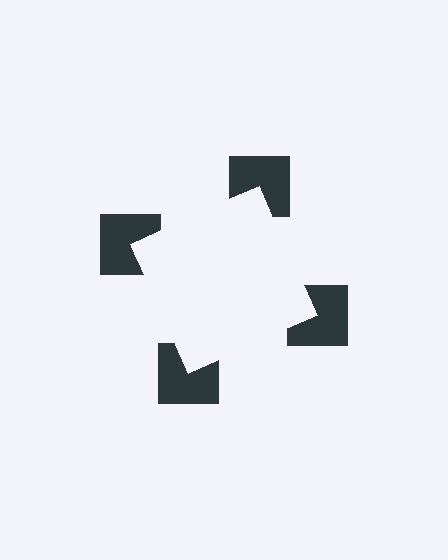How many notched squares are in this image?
There are 4 — one at each vertex of the illusory square.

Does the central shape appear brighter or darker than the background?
It typically appears slightly brighter than the background, even though no actual brightness change is drawn.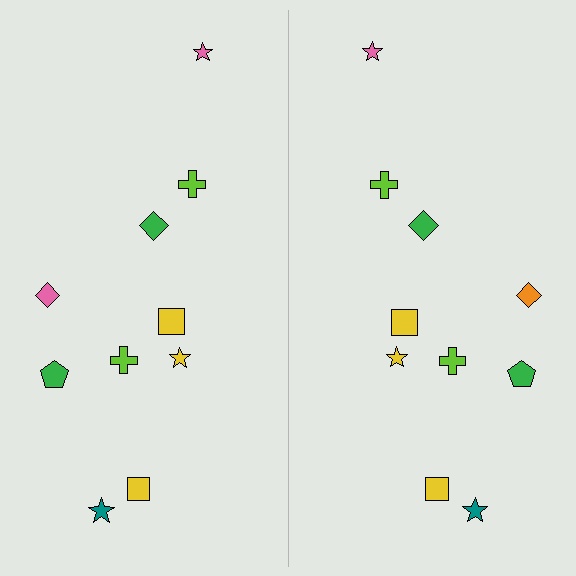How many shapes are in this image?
There are 20 shapes in this image.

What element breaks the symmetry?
The orange diamond on the right side breaks the symmetry — its mirror counterpart is pink.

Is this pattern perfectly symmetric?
No, the pattern is not perfectly symmetric. The orange diamond on the right side breaks the symmetry — its mirror counterpart is pink.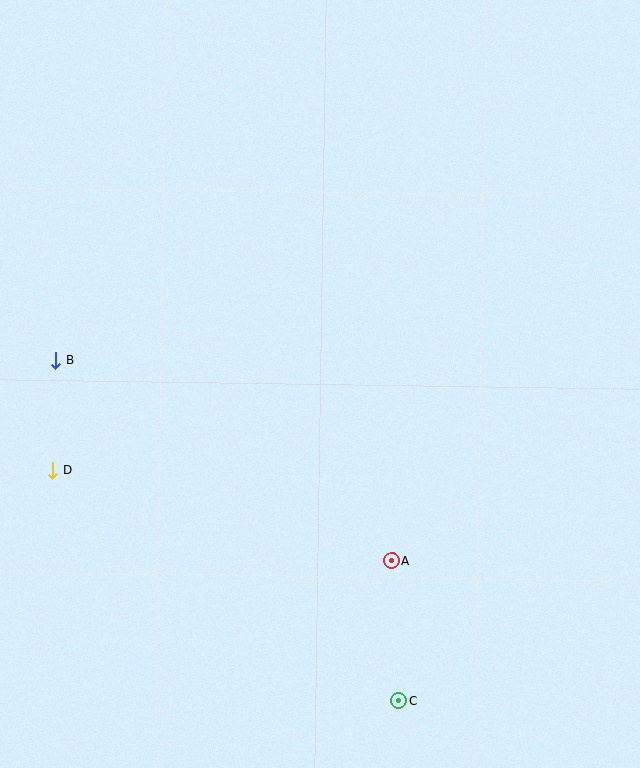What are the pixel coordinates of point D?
Point D is at (53, 470).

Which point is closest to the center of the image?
Point A at (391, 561) is closest to the center.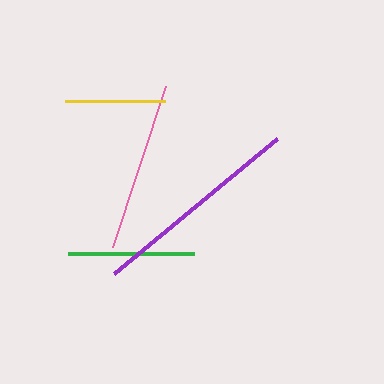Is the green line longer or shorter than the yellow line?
The green line is longer than the yellow line.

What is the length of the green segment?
The green segment is approximately 126 pixels long.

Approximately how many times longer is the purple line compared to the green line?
The purple line is approximately 1.7 times the length of the green line.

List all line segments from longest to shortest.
From longest to shortest: purple, pink, green, yellow.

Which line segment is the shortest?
The yellow line is the shortest at approximately 100 pixels.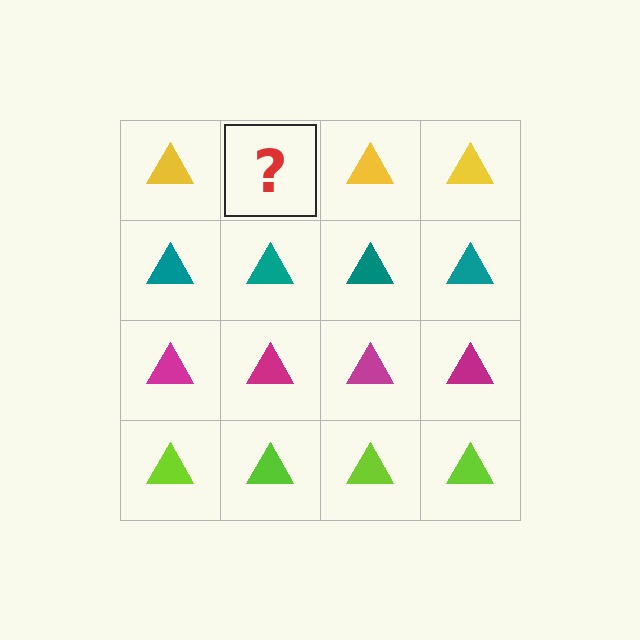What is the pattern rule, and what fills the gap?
The rule is that each row has a consistent color. The gap should be filled with a yellow triangle.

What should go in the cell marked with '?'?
The missing cell should contain a yellow triangle.